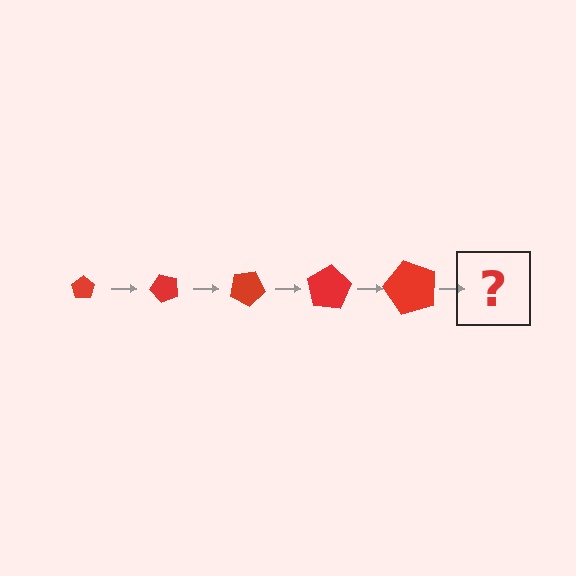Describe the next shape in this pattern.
It should be a pentagon, larger than the previous one and rotated 250 degrees from the start.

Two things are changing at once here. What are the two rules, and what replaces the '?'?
The two rules are that the pentagon grows larger each step and it rotates 50 degrees each step. The '?' should be a pentagon, larger than the previous one and rotated 250 degrees from the start.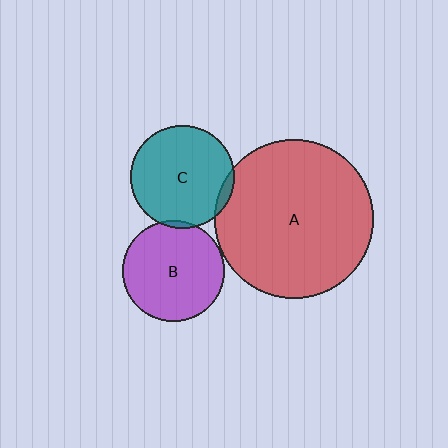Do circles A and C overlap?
Yes.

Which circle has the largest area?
Circle A (red).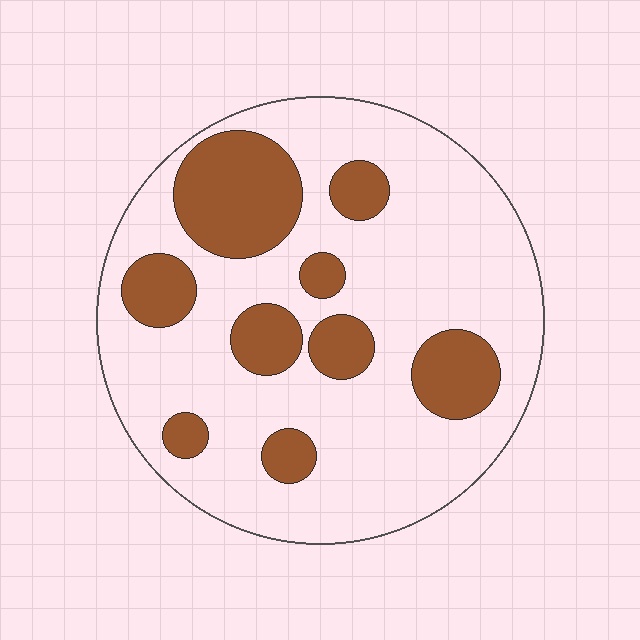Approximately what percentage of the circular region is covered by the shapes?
Approximately 25%.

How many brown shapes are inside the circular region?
9.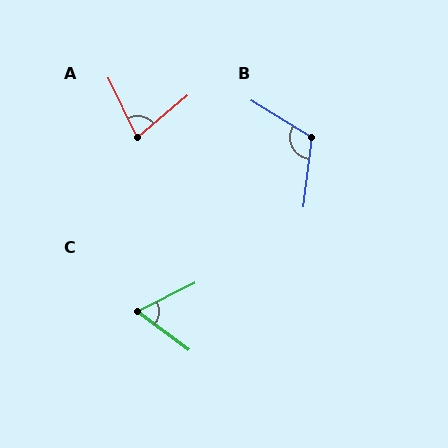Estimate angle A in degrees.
Approximately 75 degrees.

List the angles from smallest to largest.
C (63°), A (75°), B (114°).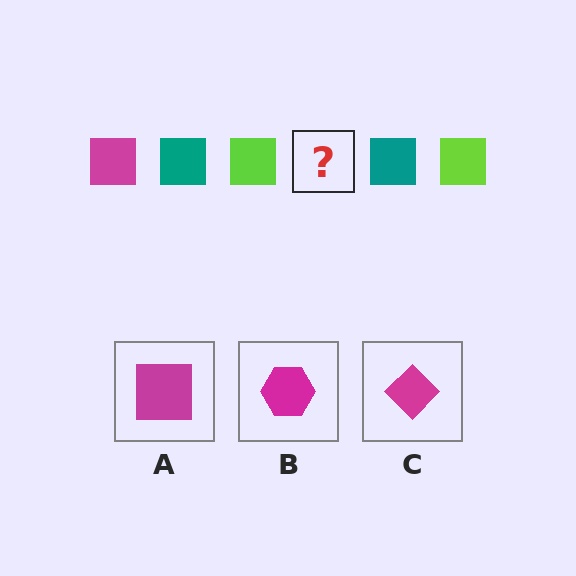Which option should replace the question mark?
Option A.